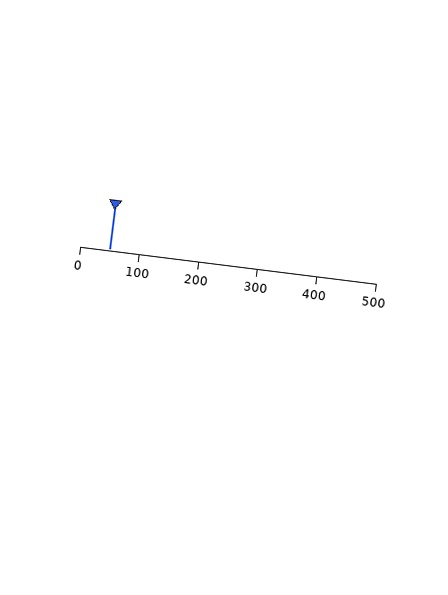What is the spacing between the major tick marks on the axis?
The major ticks are spaced 100 apart.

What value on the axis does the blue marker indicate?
The marker indicates approximately 50.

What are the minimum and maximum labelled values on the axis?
The axis runs from 0 to 500.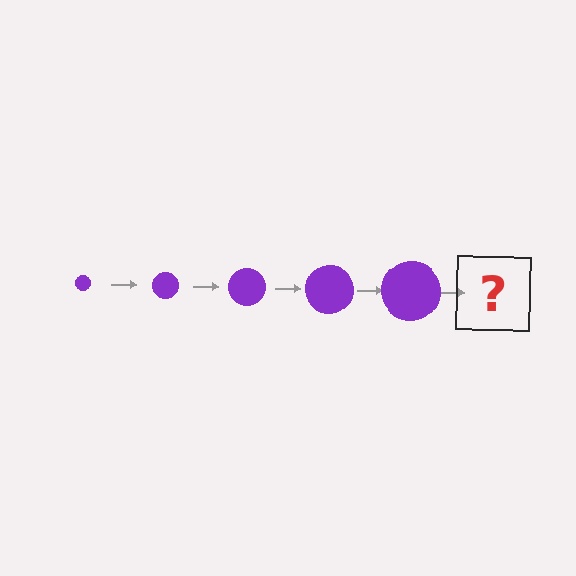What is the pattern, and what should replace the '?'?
The pattern is that the circle gets progressively larger each step. The '?' should be a purple circle, larger than the previous one.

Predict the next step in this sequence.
The next step is a purple circle, larger than the previous one.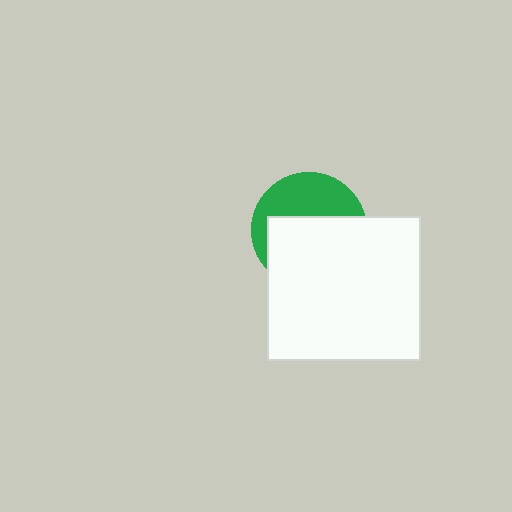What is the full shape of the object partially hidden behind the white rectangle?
The partially hidden object is a green circle.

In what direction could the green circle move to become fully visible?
The green circle could move up. That would shift it out from behind the white rectangle entirely.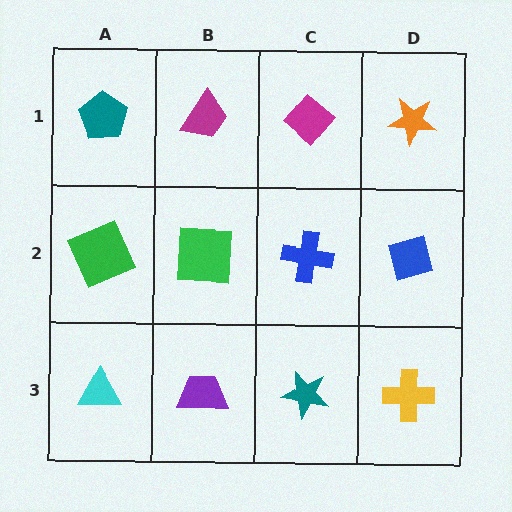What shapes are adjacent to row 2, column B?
A magenta trapezoid (row 1, column B), a purple trapezoid (row 3, column B), a green square (row 2, column A), a blue cross (row 2, column C).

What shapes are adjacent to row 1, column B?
A green square (row 2, column B), a teal pentagon (row 1, column A), a magenta diamond (row 1, column C).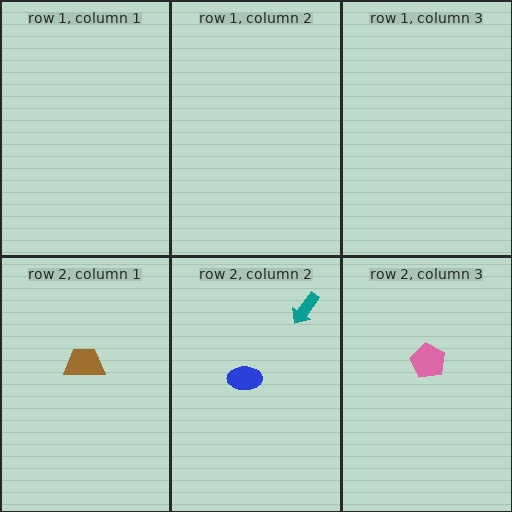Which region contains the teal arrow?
The row 2, column 2 region.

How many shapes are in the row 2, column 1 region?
1.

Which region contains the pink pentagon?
The row 2, column 3 region.